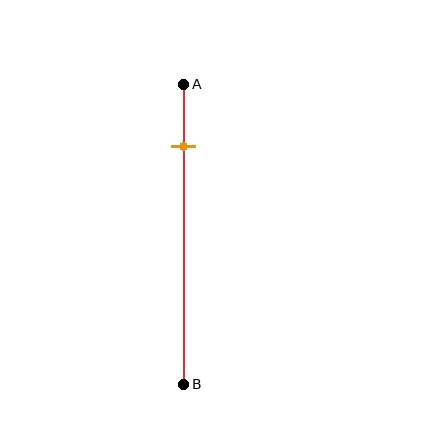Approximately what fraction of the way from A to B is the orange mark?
The orange mark is approximately 20% of the way from A to B.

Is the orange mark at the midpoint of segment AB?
No, the mark is at about 20% from A, not at the 50% midpoint.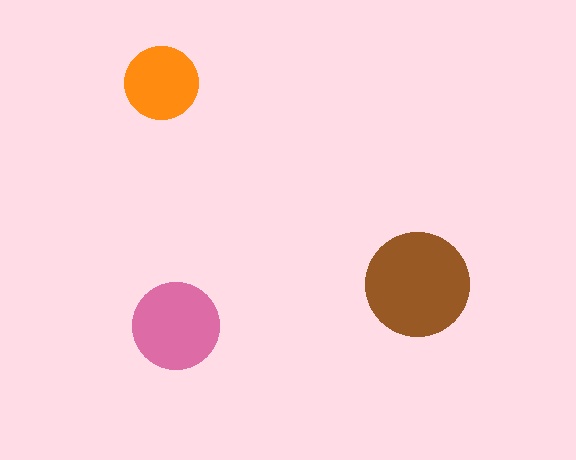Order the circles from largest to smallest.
the brown one, the pink one, the orange one.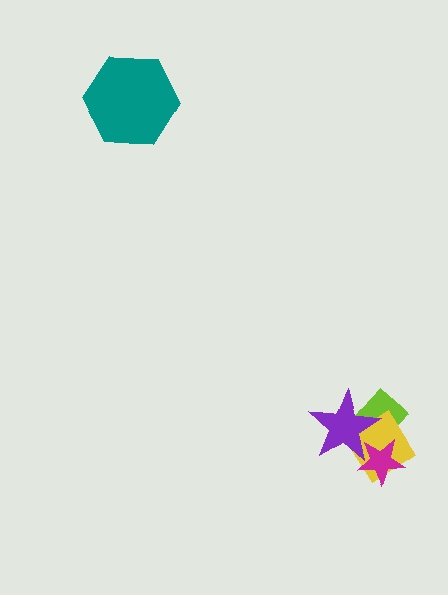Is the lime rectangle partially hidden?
Yes, it is partially covered by another shape.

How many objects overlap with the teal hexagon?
0 objects overlap with the teal hexagon.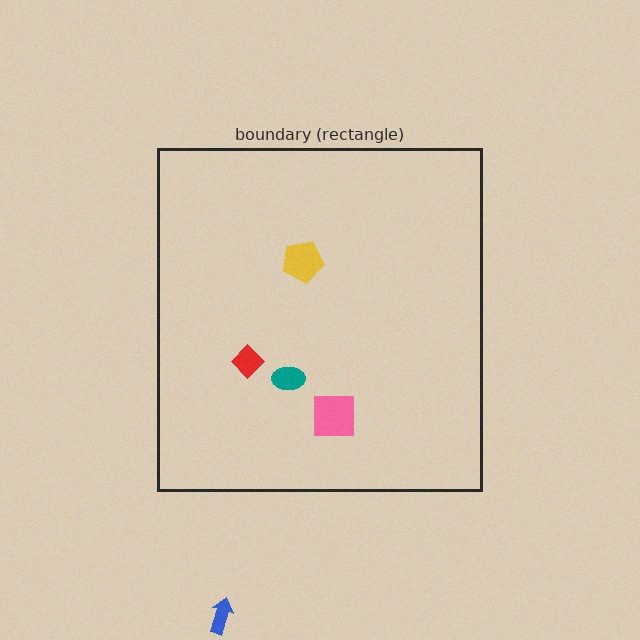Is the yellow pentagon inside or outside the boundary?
Inside.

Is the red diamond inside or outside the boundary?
Inside.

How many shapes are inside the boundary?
4 inside, 1 outside.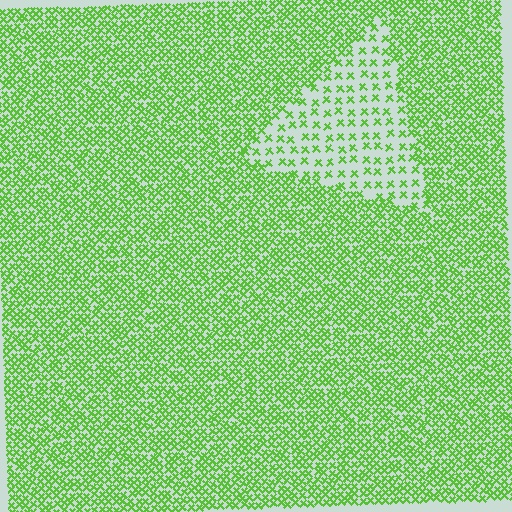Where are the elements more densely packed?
The elements are more densely packed outside the triangle boundary.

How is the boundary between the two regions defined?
The boundary is defined by a change in element density (approximately 2.6x ratio). All elements are the same color, size, and shape.